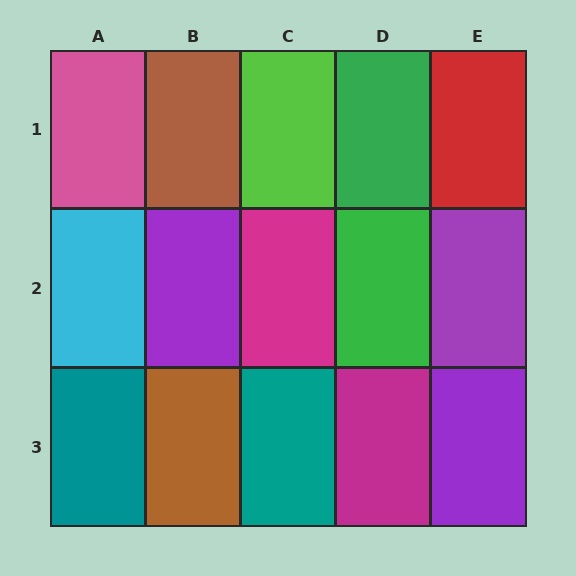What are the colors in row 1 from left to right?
Pink, brown, lime, green, red.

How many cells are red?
1 cell is red.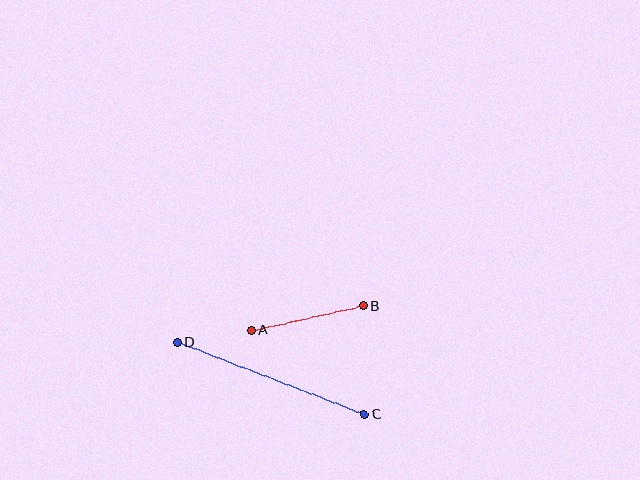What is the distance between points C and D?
The distance is approximately 200 pixels.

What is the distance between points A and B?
The distance is approximately 115 pixels.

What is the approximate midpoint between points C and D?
The midpoint is at approximately (271, 378) pixels.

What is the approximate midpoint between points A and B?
The midpoint is at approximately (307, 318) pixels.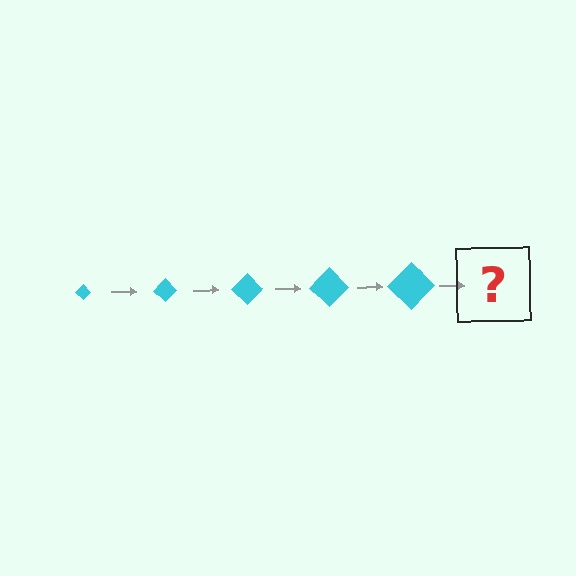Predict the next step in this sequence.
The next step is a cyan diamond, larger than the previous one.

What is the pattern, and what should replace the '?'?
The pattern is that the diamond gets progressively larger each step. The '?' should be a cyan diamond, larger than the previous one.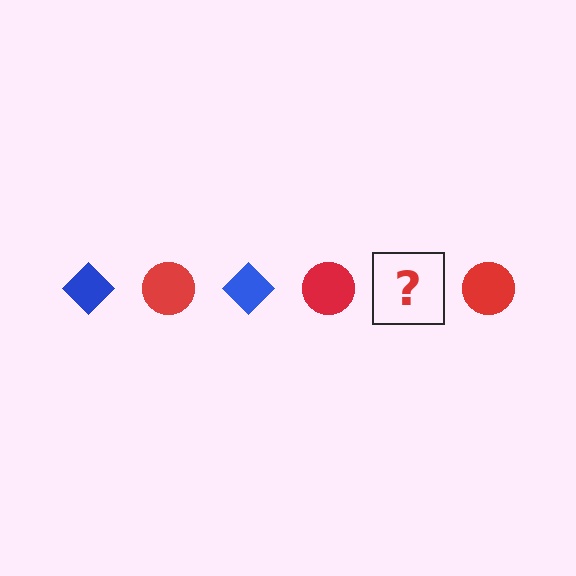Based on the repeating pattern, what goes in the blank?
The blank should be a blue diamond.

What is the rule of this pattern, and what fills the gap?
The rule is that the pattern alternates between blue diamond and red circle. The gap should be filled with a blue diamond.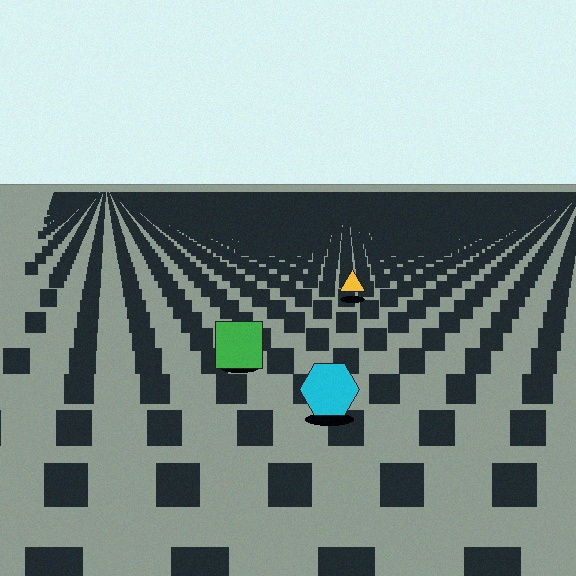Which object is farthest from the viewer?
The yellow triangle is farthest from the viewer. It appears smaller and the ground texture around it is denser.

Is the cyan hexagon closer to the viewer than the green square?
Yes. The cyan hexagon is closer — you can tell from the texture gradient: the ground texture is coarser near it.